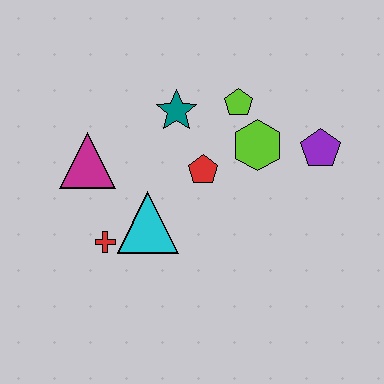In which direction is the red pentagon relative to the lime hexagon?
The red pentagon is to the left of the lime hexagon.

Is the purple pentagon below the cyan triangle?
No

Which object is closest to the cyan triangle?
The red cross is closest to the cyan triangle.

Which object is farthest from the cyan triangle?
The purple pentagon is farthest from the cyan triangle.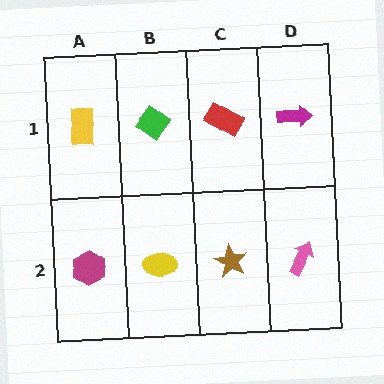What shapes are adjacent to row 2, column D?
A magenta arrow (row 1, column D), a brown star (row 2, column C).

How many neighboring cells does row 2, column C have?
3.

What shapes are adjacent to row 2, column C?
A red rectangle (row 1, column C), a yellow ellipse (row 2, column B), a pink arrow (row 2, column D).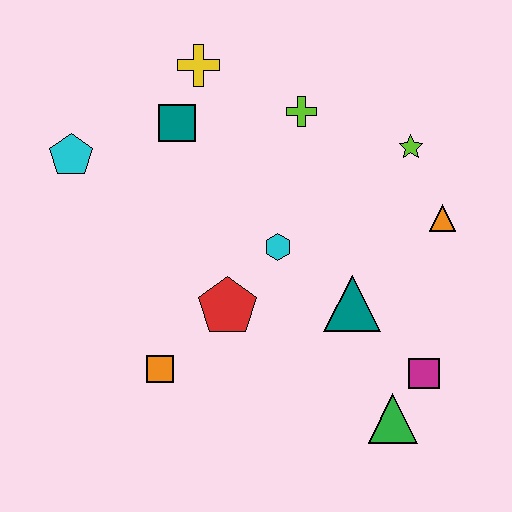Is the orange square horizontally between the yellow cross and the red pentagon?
No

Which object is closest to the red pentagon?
The cyan hexagon is closest to the red pentagon.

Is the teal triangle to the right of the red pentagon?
Yes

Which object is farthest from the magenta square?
The cyan pentagon is farthest from the magenta square.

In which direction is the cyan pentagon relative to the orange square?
The cyan pentagon is above the orange square.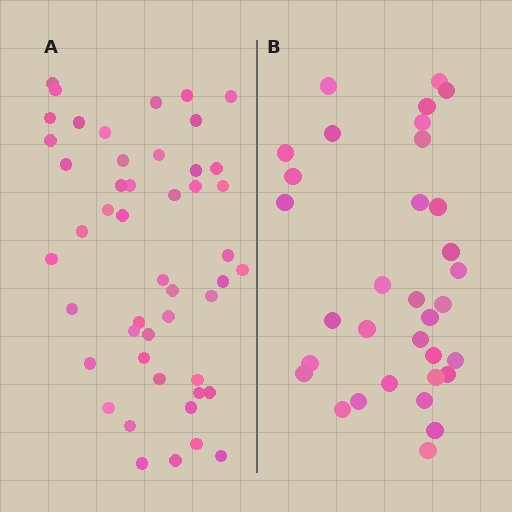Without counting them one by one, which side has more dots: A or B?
Region A (the left region) has more dots.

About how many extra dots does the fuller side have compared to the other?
Region A has approximately 15 more dots than region B.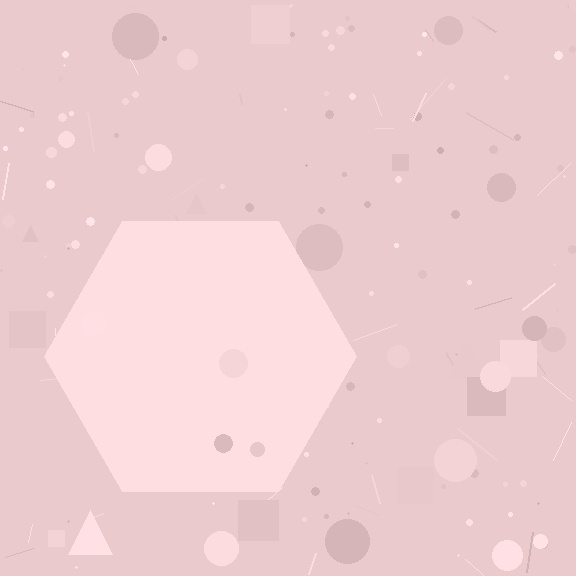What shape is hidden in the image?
A hexagon is hidden in the image.